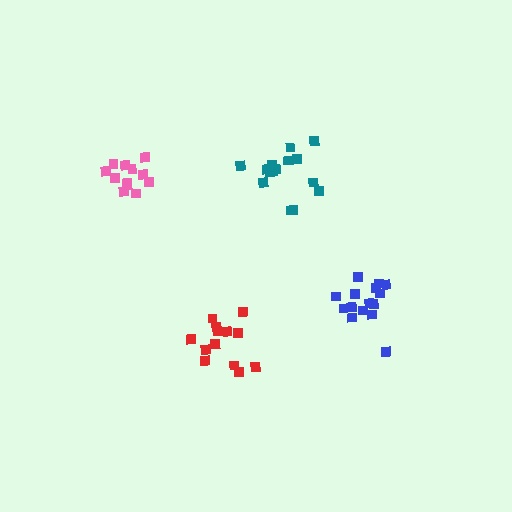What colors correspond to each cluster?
The clusters are colored: pink, red, blue, teal.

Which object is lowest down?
The red cluster is bottommost.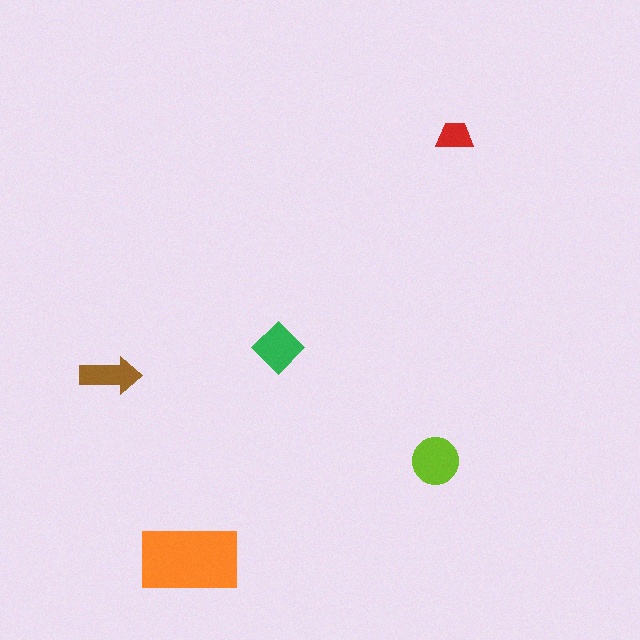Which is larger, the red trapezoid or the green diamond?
The green diamond.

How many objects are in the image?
There are 5 objects in the image.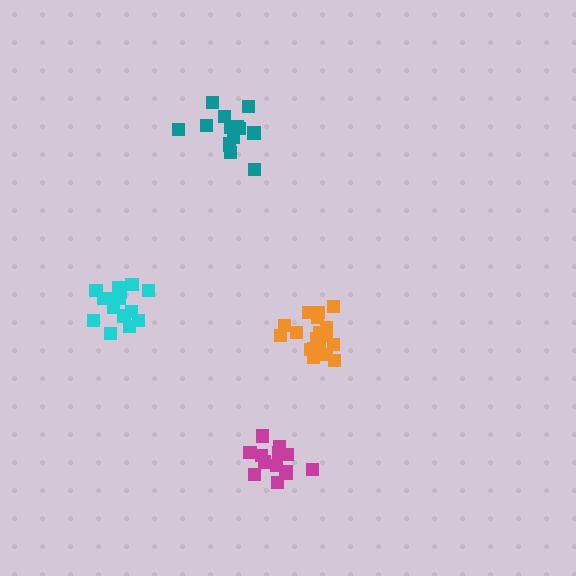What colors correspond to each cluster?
The clusters are colored: teal, magenta, orange, cyan.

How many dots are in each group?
Group 1: 14 dots, Group 2: 13 dots, Group 3: 18 dots, Group 4: 16 dots (61 total).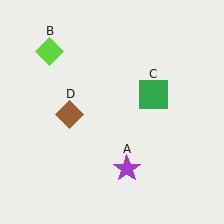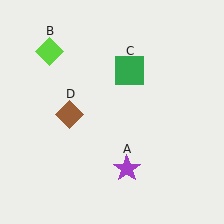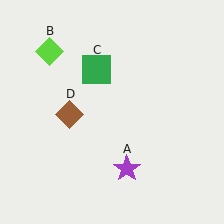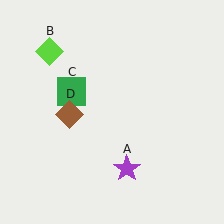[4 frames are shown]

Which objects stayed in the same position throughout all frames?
Purple star (object A) and lime diamond (object B) and brown diamond (object D) remained stationary.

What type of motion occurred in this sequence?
The green square (object C) rotated counterclockwise around the center of the scene.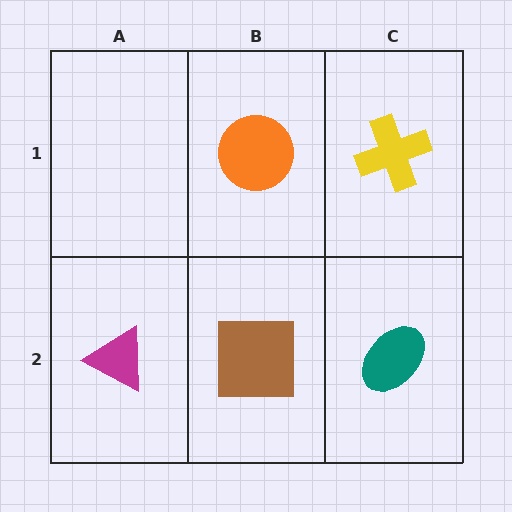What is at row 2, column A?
A magenta triangle.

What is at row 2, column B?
A brown square.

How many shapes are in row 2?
3 shapes.